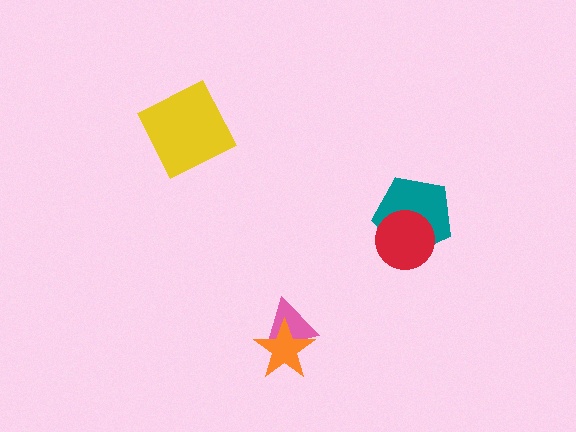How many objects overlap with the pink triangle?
1 object overlaps with the pink triangle.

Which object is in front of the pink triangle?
The orange star is in front of the pink triangle.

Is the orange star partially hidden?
No, no other shape covers it.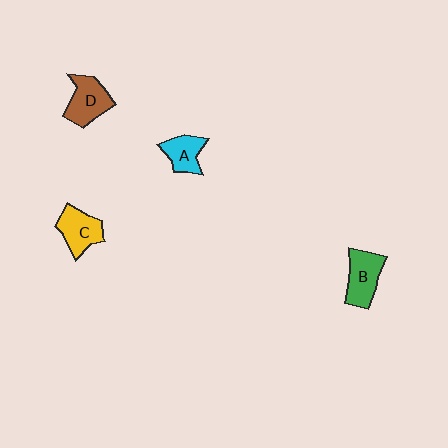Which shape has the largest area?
Shape D (brown).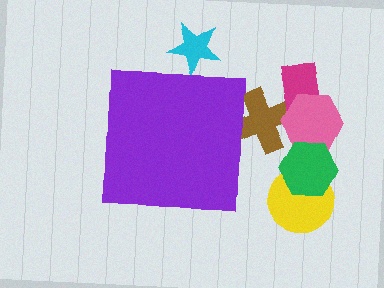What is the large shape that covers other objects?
A purple square.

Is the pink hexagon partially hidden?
No, the pink hexagon is fully visible.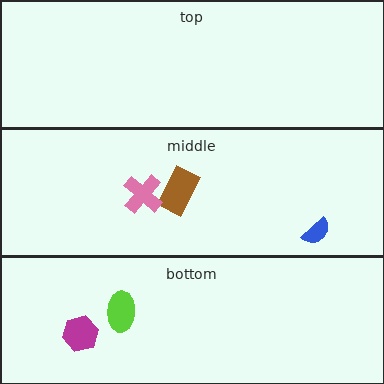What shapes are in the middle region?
The brown rectangle, the pink cross, the blue semicircle.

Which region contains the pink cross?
The middle region.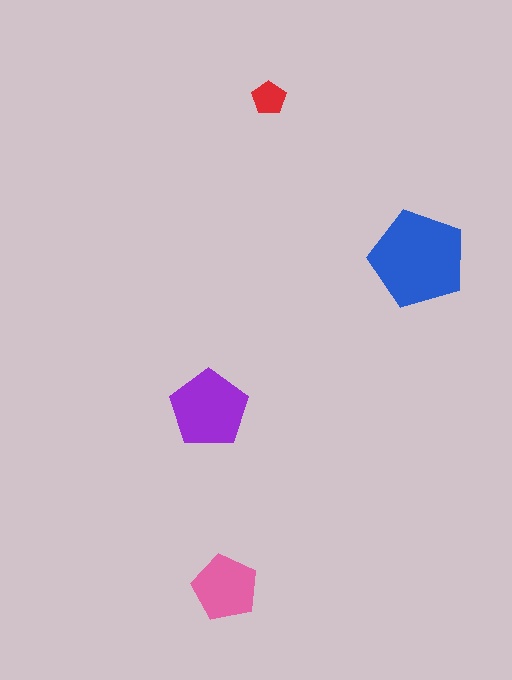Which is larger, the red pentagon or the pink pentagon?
The pink one.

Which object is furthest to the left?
The purple pentagon is leftmost.